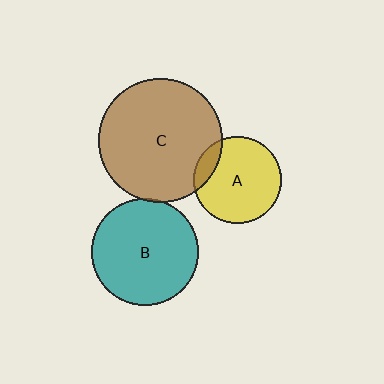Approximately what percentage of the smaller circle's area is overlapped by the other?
Approximately 5%.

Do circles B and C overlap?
Yes.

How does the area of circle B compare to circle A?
Approximately 1.5 times.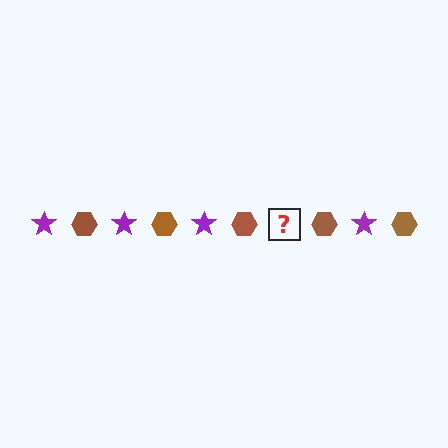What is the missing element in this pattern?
The missing element is a purple star.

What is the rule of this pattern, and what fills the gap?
The rule is that the pattern alternates between purple star and brown hexagon. The gap should be filled with a purple star.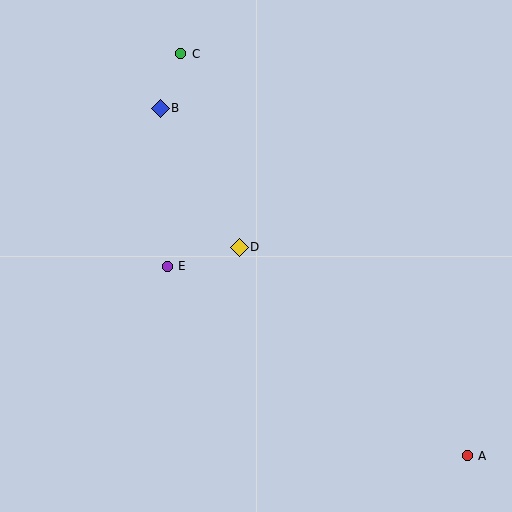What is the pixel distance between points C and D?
The distance between C and D is 203 pixels.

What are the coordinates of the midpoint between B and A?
The midpoint between B and A is at (314, 282).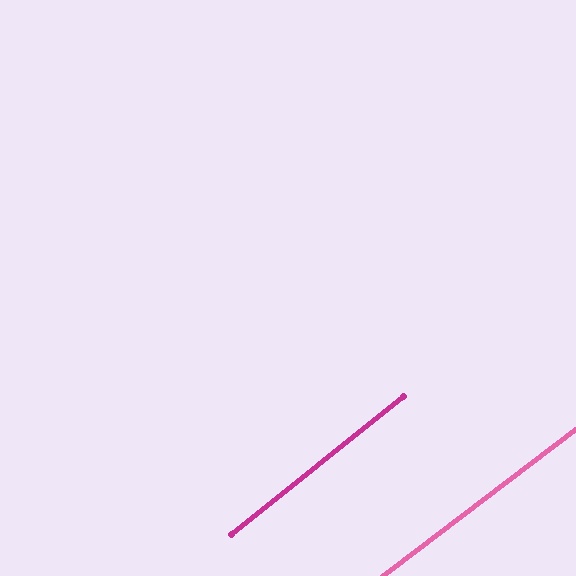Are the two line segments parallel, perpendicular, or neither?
Parallel — their directions differ by only 1.5°.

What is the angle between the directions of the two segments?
Approximately 2 degrees.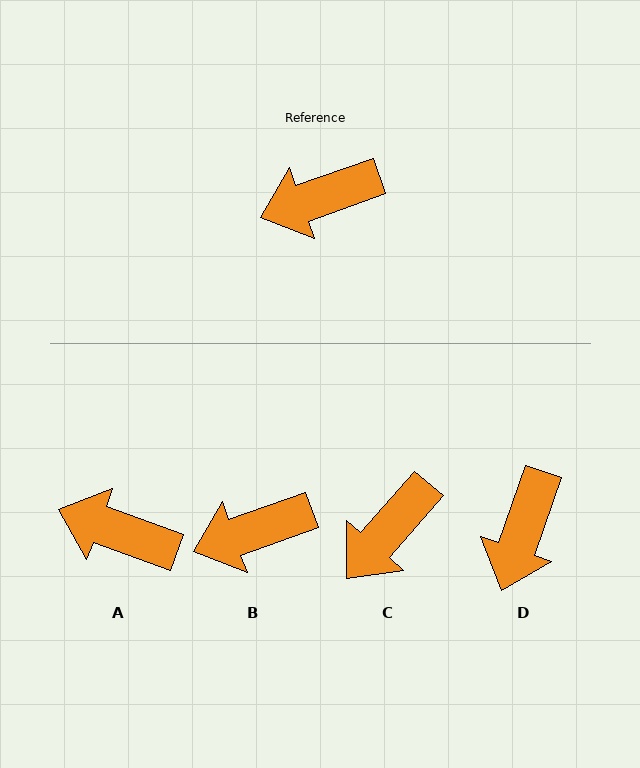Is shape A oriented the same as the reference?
No, it is off by about 40 degrees.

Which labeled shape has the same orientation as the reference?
B.